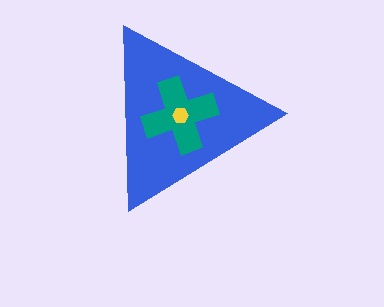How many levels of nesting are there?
3.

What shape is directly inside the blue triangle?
The teal cross.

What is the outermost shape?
The blue triangle.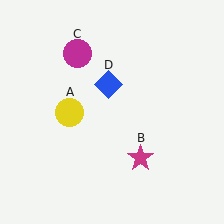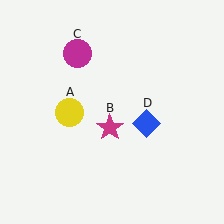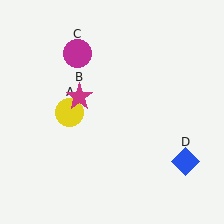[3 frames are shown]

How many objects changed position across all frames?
2 objects changed position: magenta star (object B), blue diamond (object D).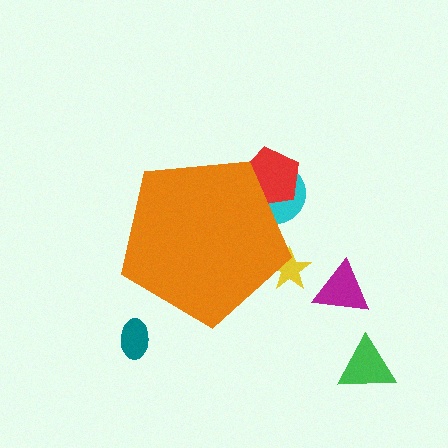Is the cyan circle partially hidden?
Yes, the cyan circle is partially hidden behind the orange pentagon.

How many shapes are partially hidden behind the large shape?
3 shapes are partially hidden.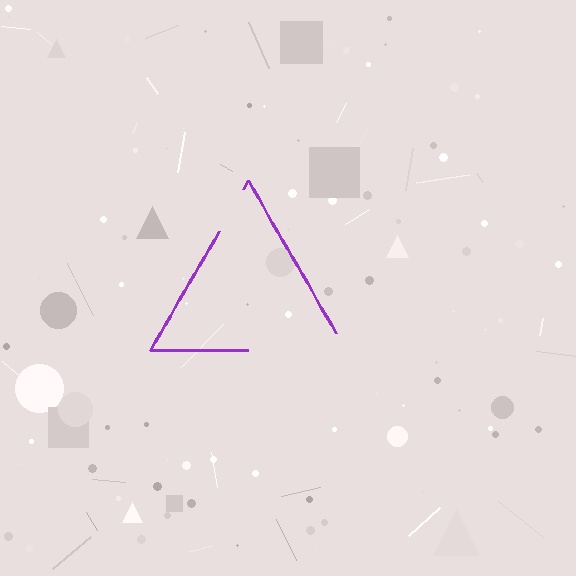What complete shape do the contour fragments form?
The contour fragments form a triangle.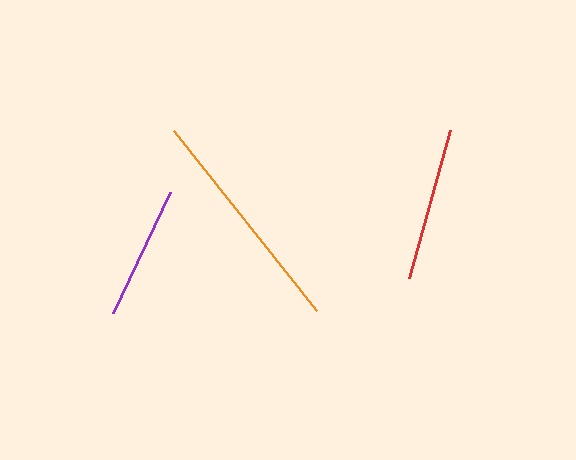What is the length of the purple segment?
The purple segment is approximately 134 pixels long.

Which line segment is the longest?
The orange line is the longest at approximately 230 pixels.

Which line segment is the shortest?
The purple line is the shortest at approximately 134 pixels.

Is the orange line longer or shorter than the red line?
The orange line is longer than the red line.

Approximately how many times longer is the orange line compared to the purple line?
The orange line is approximately 1.7 times the length of the purple line.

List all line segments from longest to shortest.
From longest to shortest: orange, red, purple.